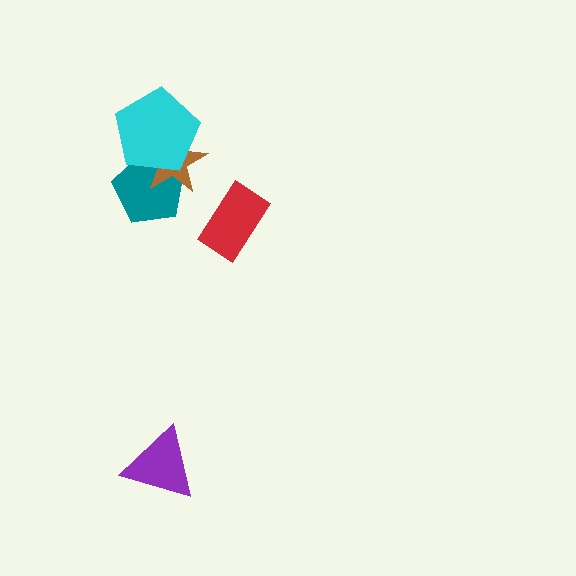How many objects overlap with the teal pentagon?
2 objects overlap with the teal pentagon.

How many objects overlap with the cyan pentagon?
2 objects overlap with the cyan pentagon.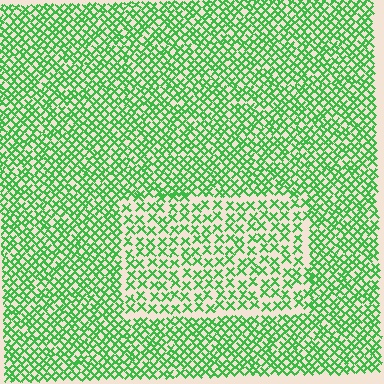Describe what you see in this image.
The image contains small green elements arranged at two different densities. A rectangle-shaped region is visible where the elements are less densely packed than the surrounding area.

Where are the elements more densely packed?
The elements are more densely packed outside the rectangle boundary.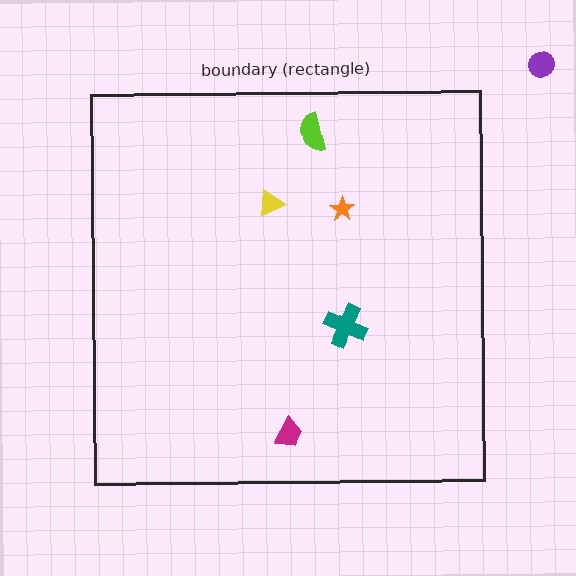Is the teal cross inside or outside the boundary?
Inside.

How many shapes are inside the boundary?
5 inside, 1 outside.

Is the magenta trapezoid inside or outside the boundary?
Inside.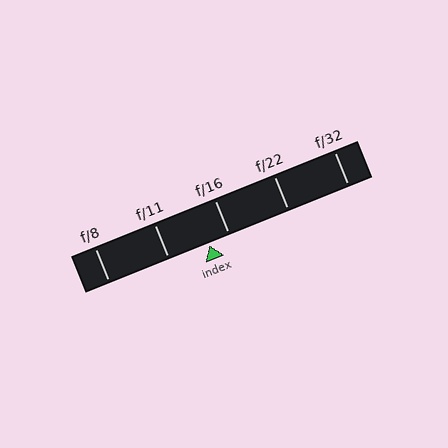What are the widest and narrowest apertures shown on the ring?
The widest aperture shown is f/8 and the narrowest is f/32.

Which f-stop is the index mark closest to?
The index mark is closest to f/16.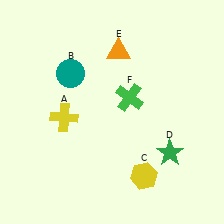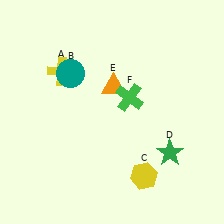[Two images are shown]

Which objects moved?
The objects that moved are: the yellow cross (A), the orange triangle (E).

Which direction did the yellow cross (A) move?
The yellow cross (A) moved up.